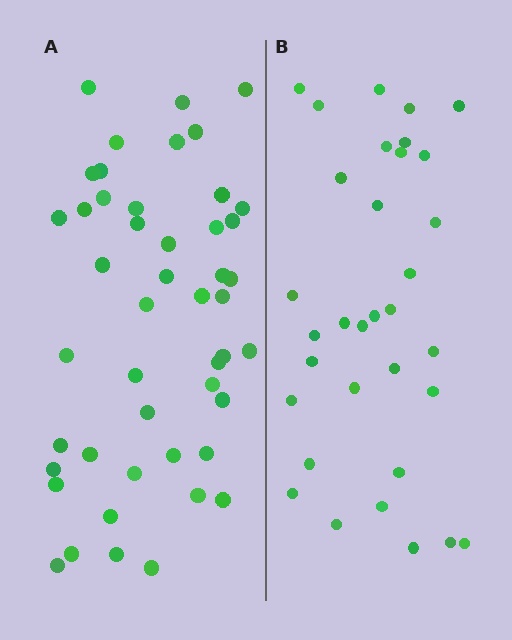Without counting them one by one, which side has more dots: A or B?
Region A (the left region) has more dots.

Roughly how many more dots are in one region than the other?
Region A has approximately 15 more dots than region B.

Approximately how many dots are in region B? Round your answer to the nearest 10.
About 30 dots. (The exact count is 33, which rounds to 30.)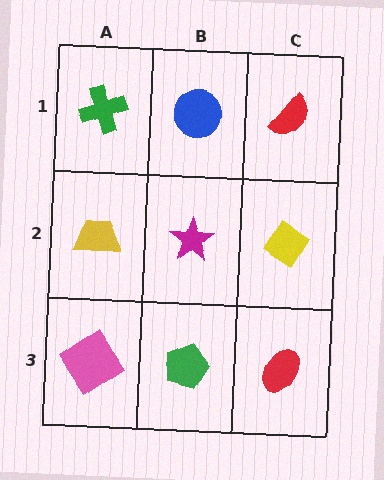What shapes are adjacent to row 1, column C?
A yellow diamond (row 2, column C), a blue circle (row 1, column B).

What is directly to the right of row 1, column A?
A blue circle.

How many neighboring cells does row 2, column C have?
3.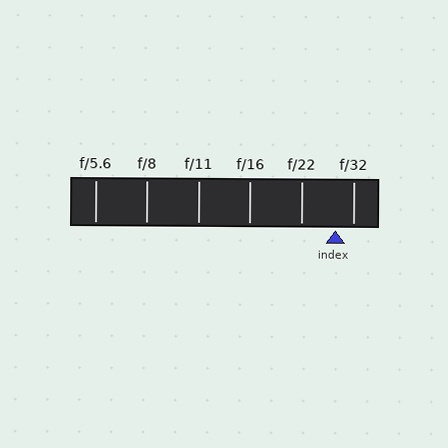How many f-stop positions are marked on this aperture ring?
There are 6 f-stop positions marked.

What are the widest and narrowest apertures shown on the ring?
The widest aperture shown is f/5.6 and the narrowest is f/32.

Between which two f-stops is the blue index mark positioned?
The index mark is between f/22 and f/32.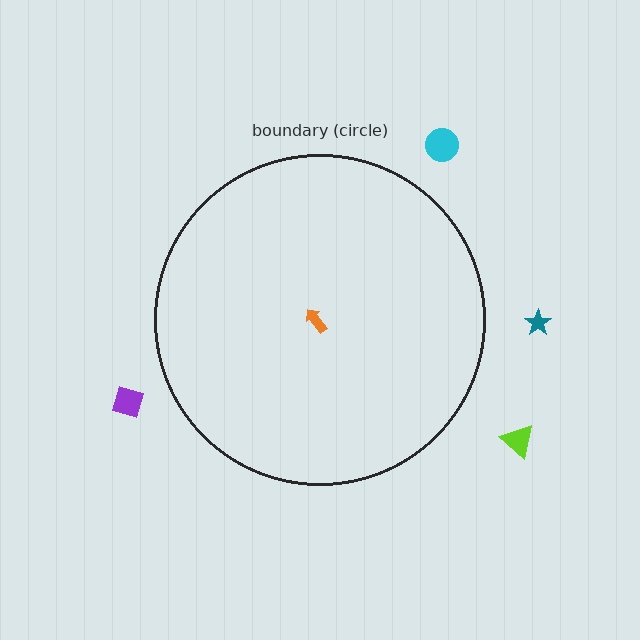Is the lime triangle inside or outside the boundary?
Outside.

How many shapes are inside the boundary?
1 inside, 4 outside.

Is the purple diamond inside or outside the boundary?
Outside.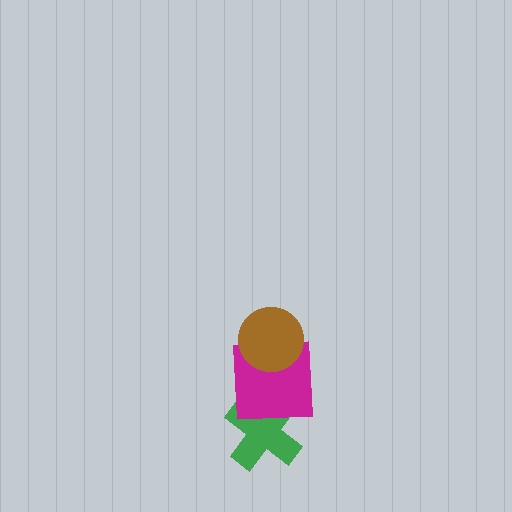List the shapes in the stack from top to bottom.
From top to bottom: the brown circle, the magenta square, the green cross.